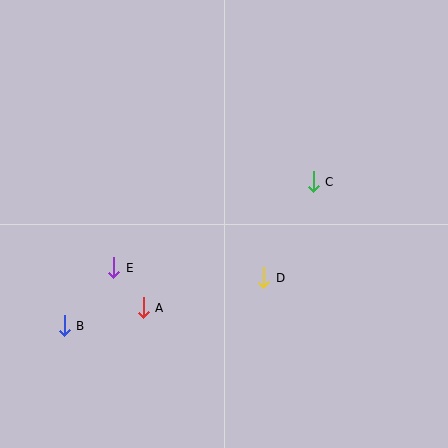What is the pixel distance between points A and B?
The distance between A and B is 81 pixels.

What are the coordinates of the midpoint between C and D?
The midpoint between C and D is at (289, 230).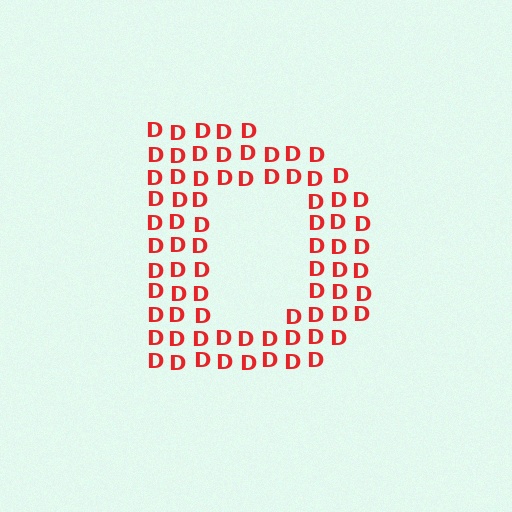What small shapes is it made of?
It is made of small letter D's.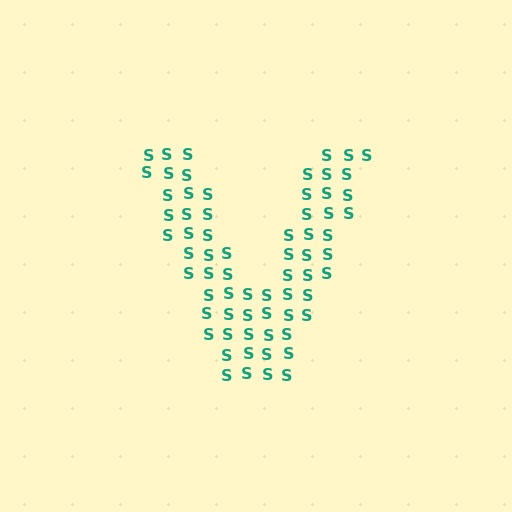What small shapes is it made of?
It is made of small letter S's.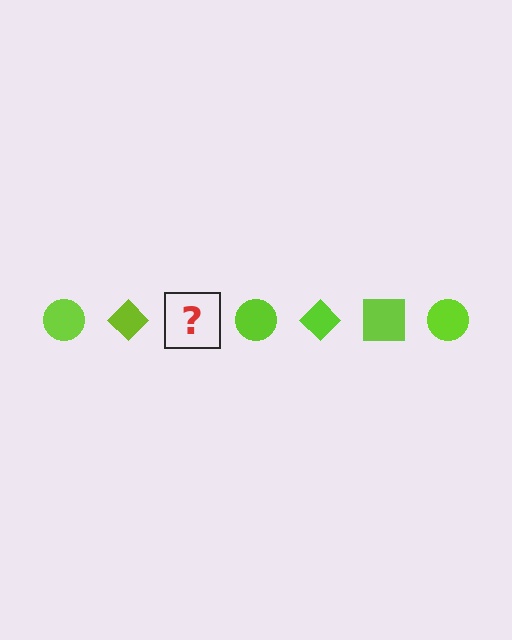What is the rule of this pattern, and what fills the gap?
The rule is that the pattern cycles through circle, diamond, square shapes in lime. The gap should be filled with a lime square.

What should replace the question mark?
The question mark should be replaced with a lime square.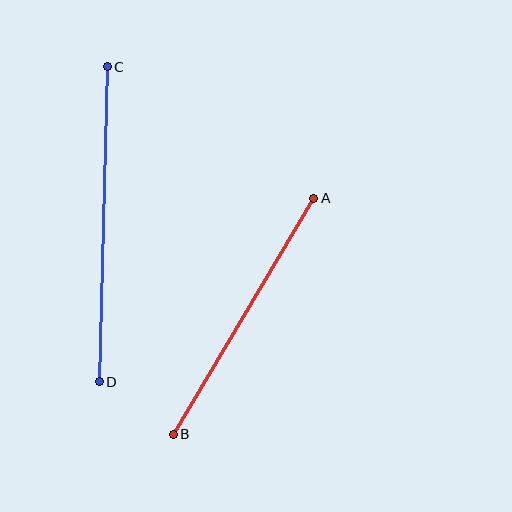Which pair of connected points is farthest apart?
Points C and D are farthest apart.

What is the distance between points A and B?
The distance is approximately 275 pixels.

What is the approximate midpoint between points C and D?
The midpoint is at approximately (103, 224) pixels.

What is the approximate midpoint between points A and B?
The midpoint is at approximately (243, 316) pixels.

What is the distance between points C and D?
The distance is approximately 315 pixels.